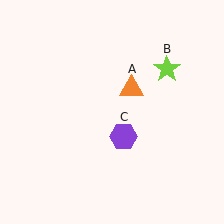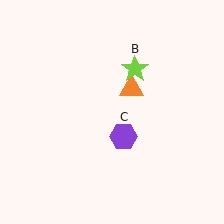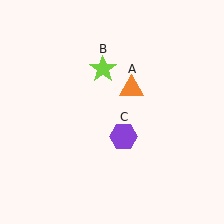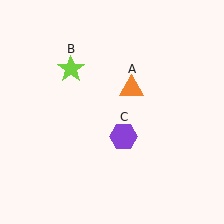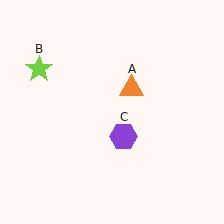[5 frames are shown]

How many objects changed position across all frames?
1 object changed position: lime star (object B).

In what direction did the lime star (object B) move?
The lime star (object B) moved left.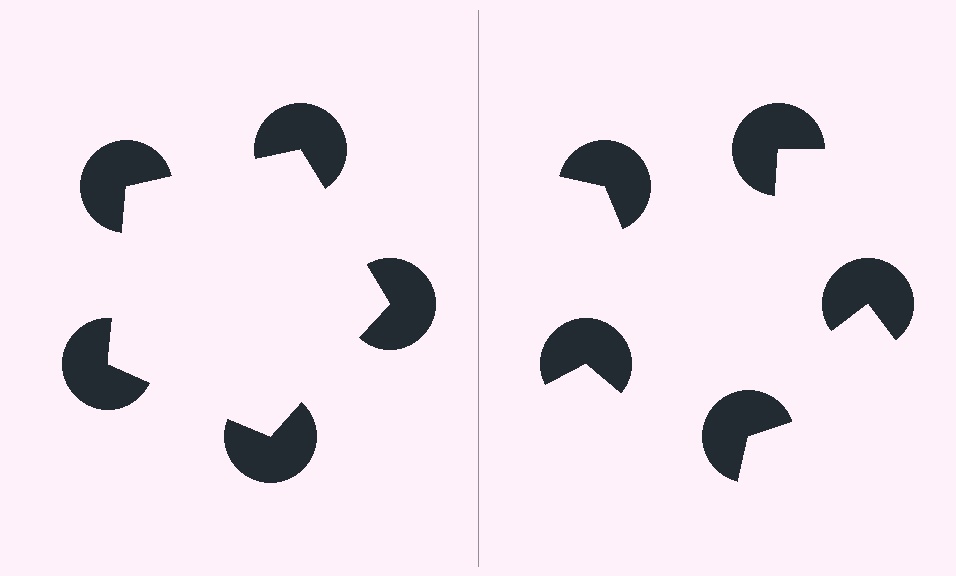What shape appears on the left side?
An illusory pentagon.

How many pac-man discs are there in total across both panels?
10 — 5 on each side.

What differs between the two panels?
The pac-man discs are positioned identically on both sides; only the wedge orientations differ. On the left they align to a pentagon; on the right they are misaligned.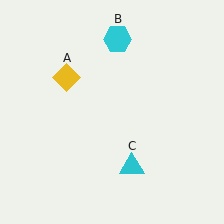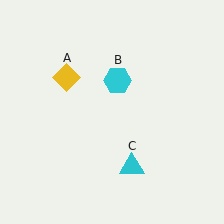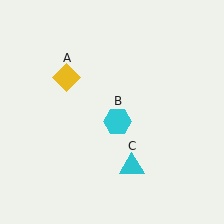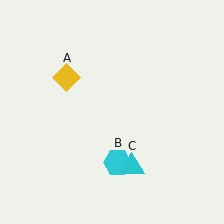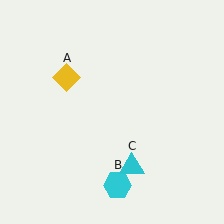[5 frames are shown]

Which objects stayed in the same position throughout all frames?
Yellow diamond (object A) and cyan triangle (object C) remained stationary.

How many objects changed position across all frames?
1 object changed position: cyan hexagon (object B).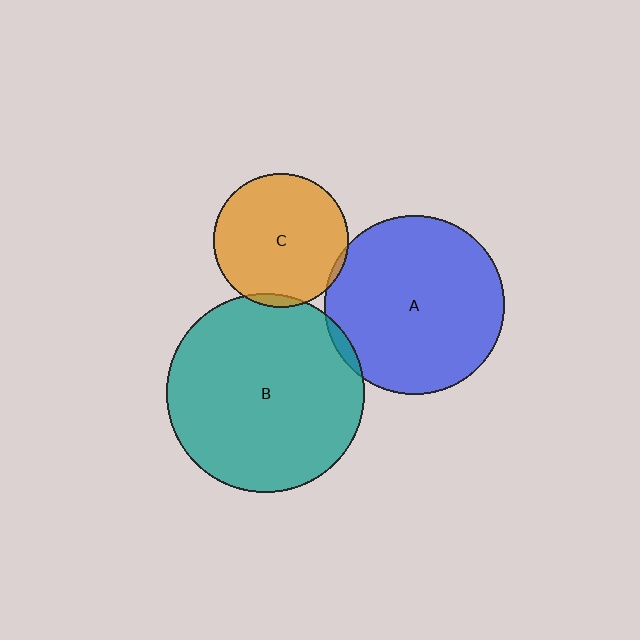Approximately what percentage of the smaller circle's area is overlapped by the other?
Approximately 5%.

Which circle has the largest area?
Circle B (teal).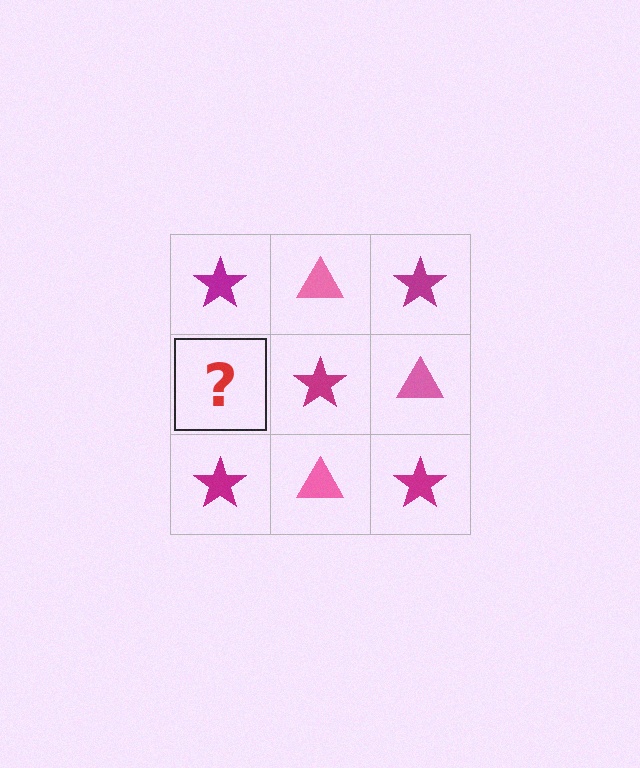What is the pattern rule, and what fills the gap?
The rule is that it alternates magenta star and pink triangle in a checkerboard pattern. The gap should be filled with a pink triangle.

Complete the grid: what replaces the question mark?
The question mark should be replaced with a pink triangle.